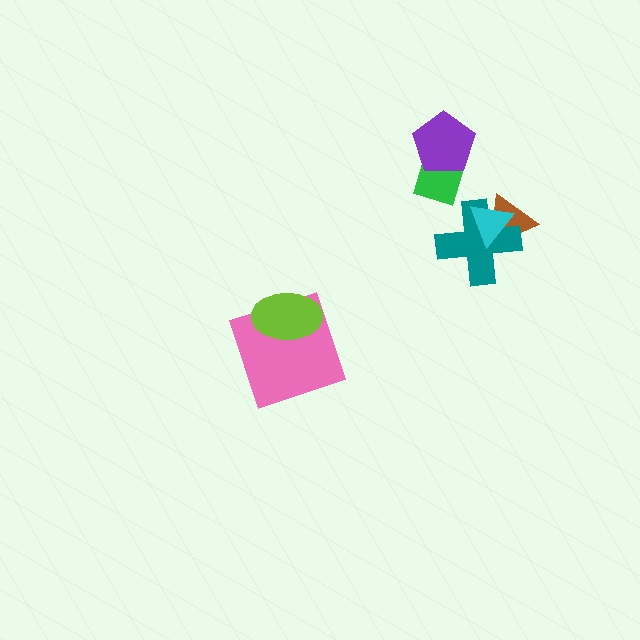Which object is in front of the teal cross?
The cyan triangle is in front of the teal cross.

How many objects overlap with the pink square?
1 object overlaps with the pink square.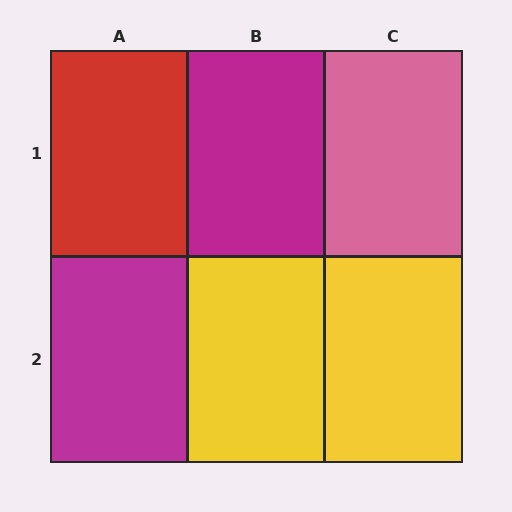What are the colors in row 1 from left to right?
Red, magenta, pink.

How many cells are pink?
1 cell is pink.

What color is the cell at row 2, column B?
Yellow.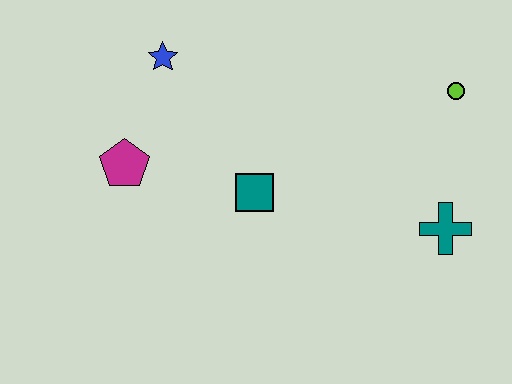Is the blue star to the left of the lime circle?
Yes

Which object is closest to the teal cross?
The lime circle is closest to the teal cross.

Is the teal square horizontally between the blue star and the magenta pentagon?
No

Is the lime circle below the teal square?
No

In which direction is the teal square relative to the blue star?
The teal square is below the blue star.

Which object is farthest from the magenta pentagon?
The lime circle is farthest from the magenta pentagon.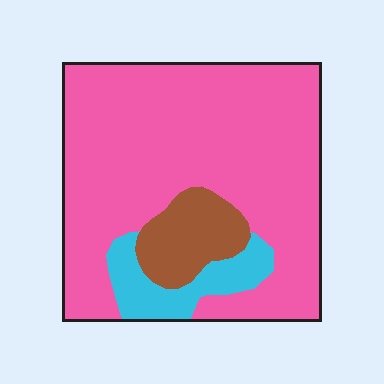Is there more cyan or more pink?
Pink.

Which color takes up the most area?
Pink, at roughly 80%.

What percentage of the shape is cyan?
Cyan takes up less than a sixth of the shape.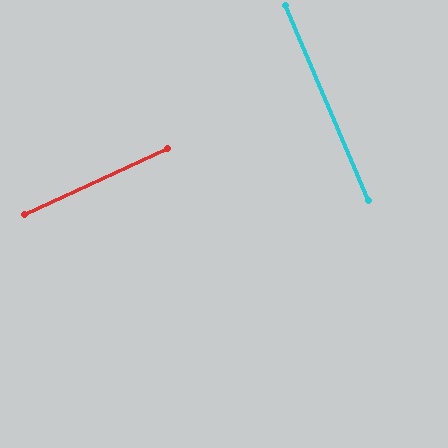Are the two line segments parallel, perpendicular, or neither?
Perpendicular — they meet at approximately 88°.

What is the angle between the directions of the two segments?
Approximately 88 degrees.